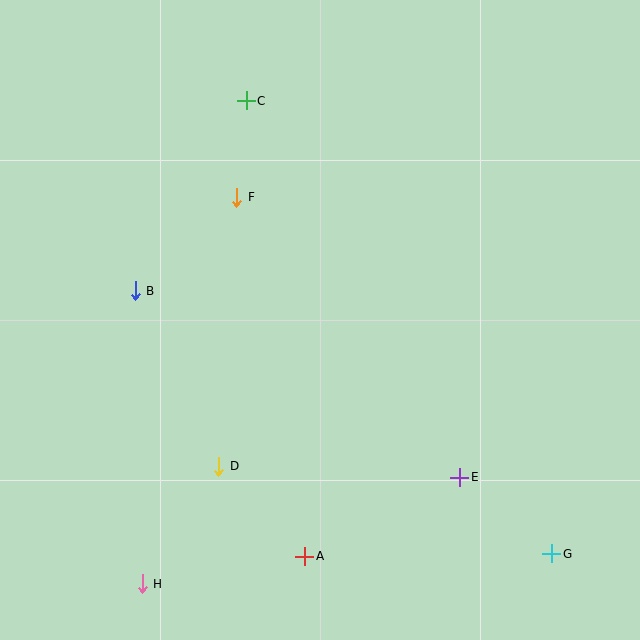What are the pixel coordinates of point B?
Point B is at (135, 291).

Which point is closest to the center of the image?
Point F at (237, 197) is closest to the center.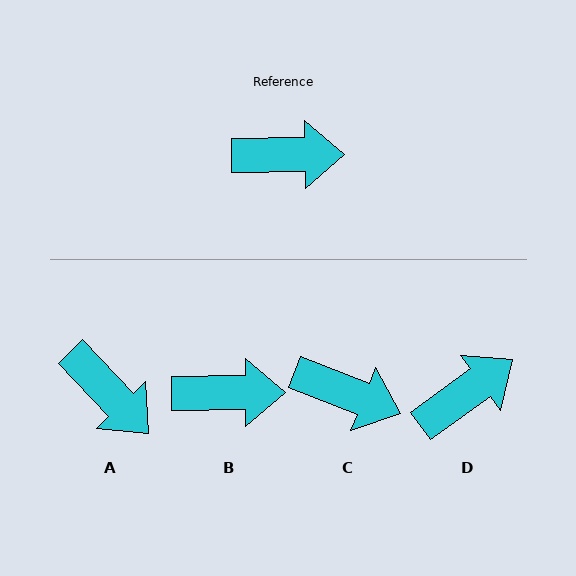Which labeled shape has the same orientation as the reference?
B.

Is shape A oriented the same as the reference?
No, it is off by about 47 degrees.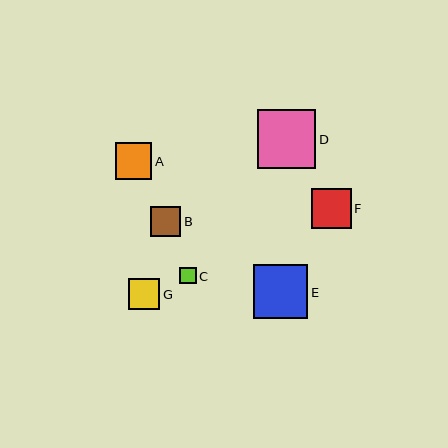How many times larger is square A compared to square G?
Square A is approximately 1.2 times the size of square G.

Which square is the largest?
Square D is the largest with a size of approximately 59 pixels.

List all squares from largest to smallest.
From largest to smallest: D, E, F, A, G, B, C.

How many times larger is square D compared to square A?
Square D is approximately 1.6 times the size of square A.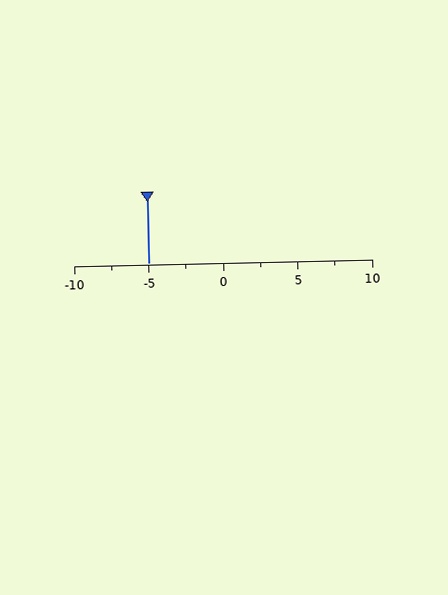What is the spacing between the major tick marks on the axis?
The major ticks are spaced 5 apart.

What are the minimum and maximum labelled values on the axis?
The axis runs from -10 to 10.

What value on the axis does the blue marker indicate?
The marker indicates approximately -5.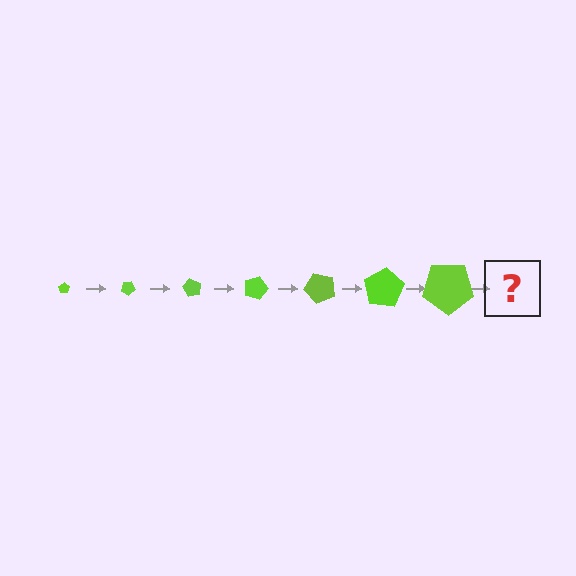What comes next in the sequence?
The next element should be a pentagon, larger than the previous one and rotated 210 degrees from the start.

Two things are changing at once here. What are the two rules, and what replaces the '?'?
The two rules are that the pentagon grows larger each step and it rotates 30 degrees each step. The '?' should be a pentagon, larger than the previous one and rotated 210 degrees from the start.